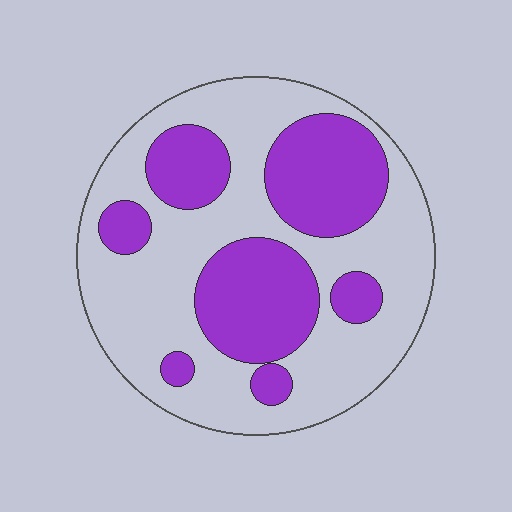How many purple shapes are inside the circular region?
7.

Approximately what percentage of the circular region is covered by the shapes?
Approximately 35%.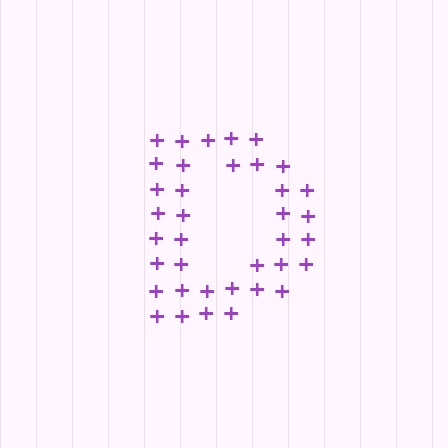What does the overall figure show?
The overall figure shows the letter D.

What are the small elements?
The small elements are plus signs.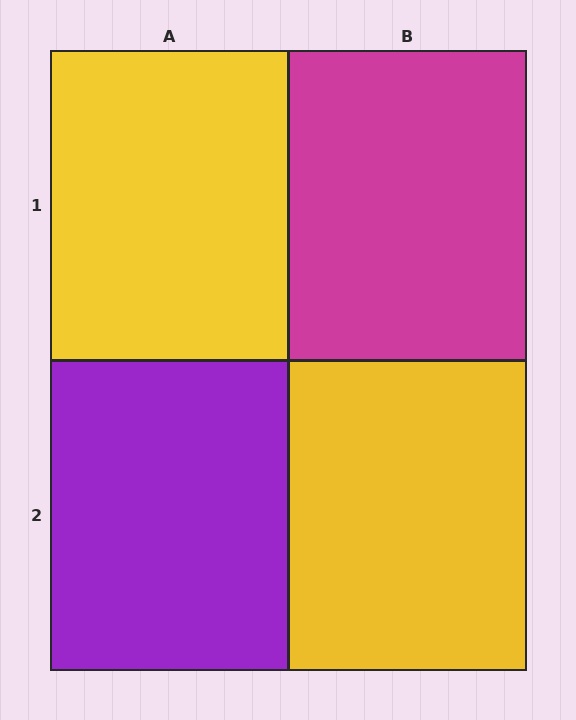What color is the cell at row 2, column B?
Yellow.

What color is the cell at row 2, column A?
Purple.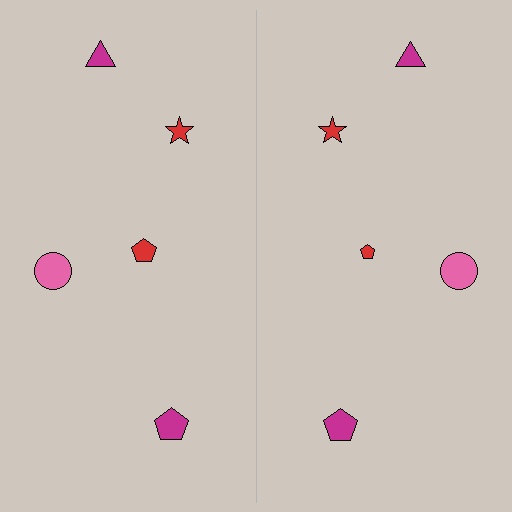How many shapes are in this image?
There are 10 shapes in this image.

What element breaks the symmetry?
The red pentagon on the right side has a different size than its mirror counterpart.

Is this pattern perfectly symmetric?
No, the pattern is not perfectly symmetric. The red pentagon on the right side has a different size than its mirror counterpart.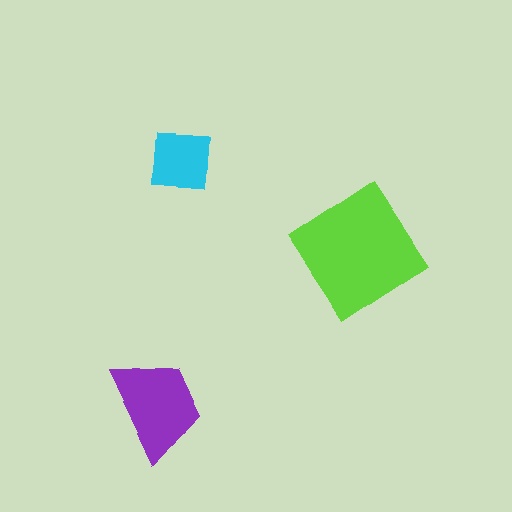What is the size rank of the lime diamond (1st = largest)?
1st.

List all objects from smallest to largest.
The cyan square, the purple trapezoid, the lime diamond.